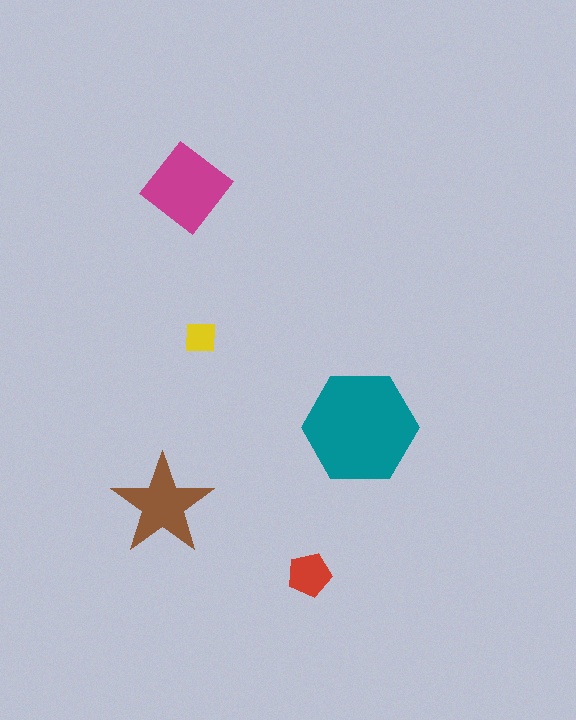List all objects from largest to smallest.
The teal hexagon, the magenta diamond, the brown star, the red pentagon, the yellow square.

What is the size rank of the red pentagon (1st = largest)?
4th.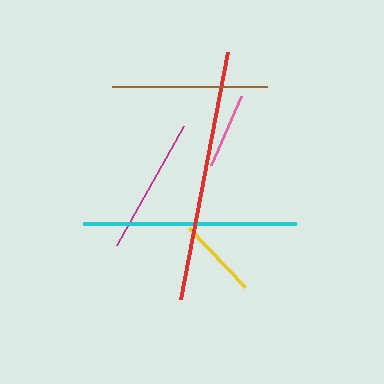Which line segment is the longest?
The red line is the longest at approximately 251 pixels.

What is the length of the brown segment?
The brown segment is approximately 155 pixels long.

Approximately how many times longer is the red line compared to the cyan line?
The red line is approximately 1.2 times the length of the cyan line.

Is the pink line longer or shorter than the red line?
The red line is longer than the pink line.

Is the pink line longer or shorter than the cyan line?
The cyan line is longer than the pink line.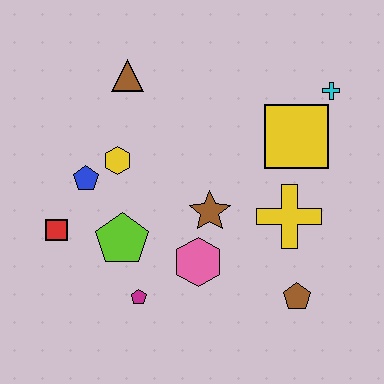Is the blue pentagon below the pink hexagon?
No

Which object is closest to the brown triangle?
The yellow hexagon is closest to the brown triangle.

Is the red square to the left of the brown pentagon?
Yes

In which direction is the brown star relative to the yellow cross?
The brown star is to the left of the yellow cross.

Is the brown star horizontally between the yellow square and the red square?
Yes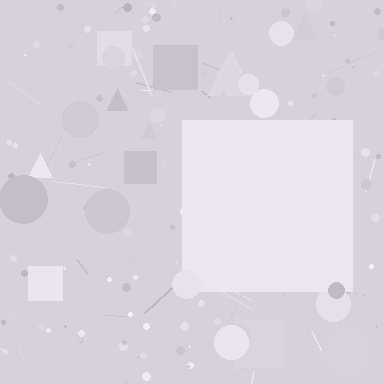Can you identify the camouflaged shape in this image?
The camouflaged shape is a square.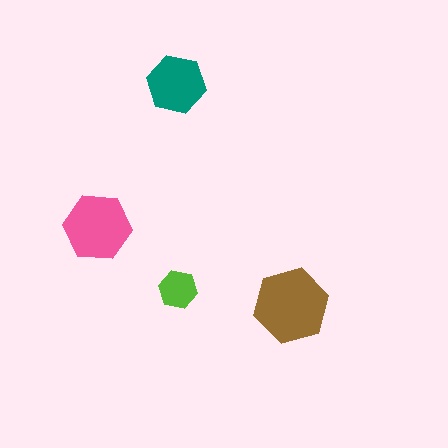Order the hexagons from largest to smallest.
the brown one, the pink one, the teal one, the lime one.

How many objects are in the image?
There are 4 objects in the image.